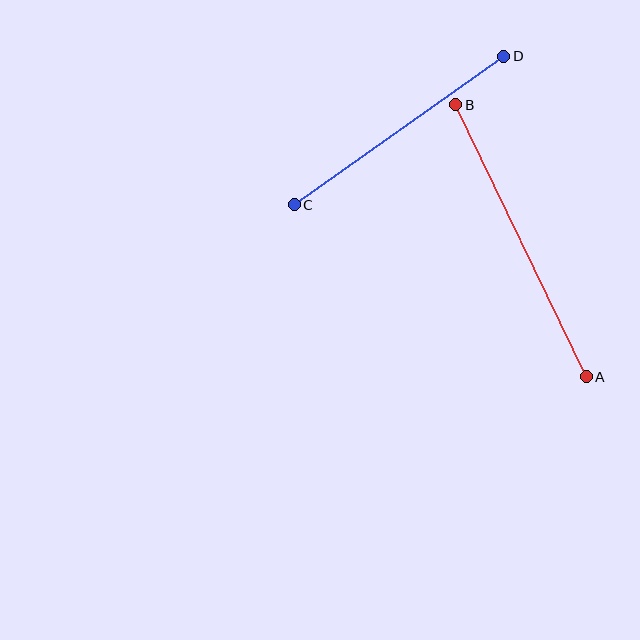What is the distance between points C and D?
The distance is approximately 257 pixels.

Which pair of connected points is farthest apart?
Points A and B are farthest apart.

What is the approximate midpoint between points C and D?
The midpoint is at approximately (399, 131) pixels.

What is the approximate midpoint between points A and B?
The midpoint is at approximately (521, 241) pixels.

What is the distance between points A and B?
The distance is approximately 302 pixels.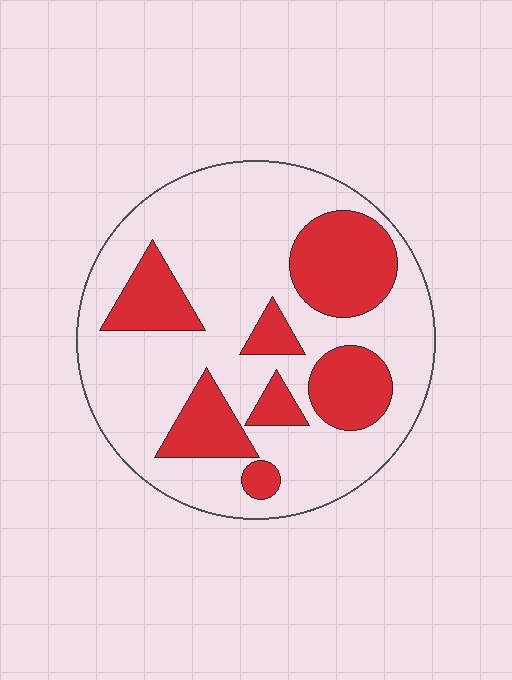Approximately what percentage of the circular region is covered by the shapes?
Approximately 30%.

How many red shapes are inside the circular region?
7.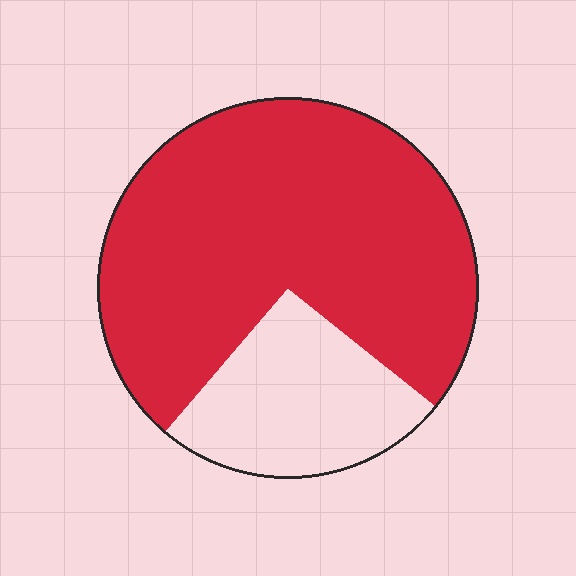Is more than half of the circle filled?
Yes.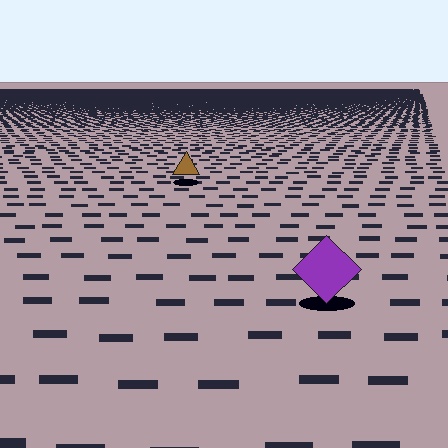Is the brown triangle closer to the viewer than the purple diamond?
No. The purple diamond is closer — you can tell from the texture gradient: the ground texture is coarser near it.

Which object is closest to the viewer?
The purple diamond is closest. The texture marks near it are larger and more spread out.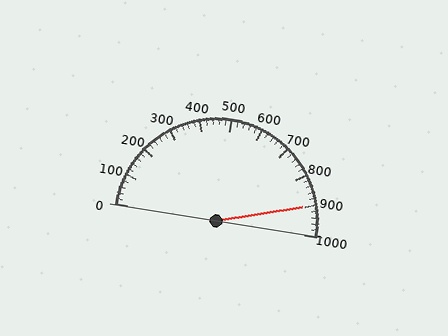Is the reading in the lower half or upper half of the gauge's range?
The reading is in the upper half of the range (0 to 1000).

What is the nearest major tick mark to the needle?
The nearest major tick mark is 900.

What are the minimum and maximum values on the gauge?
The gauge ranges from 0 to 1000.